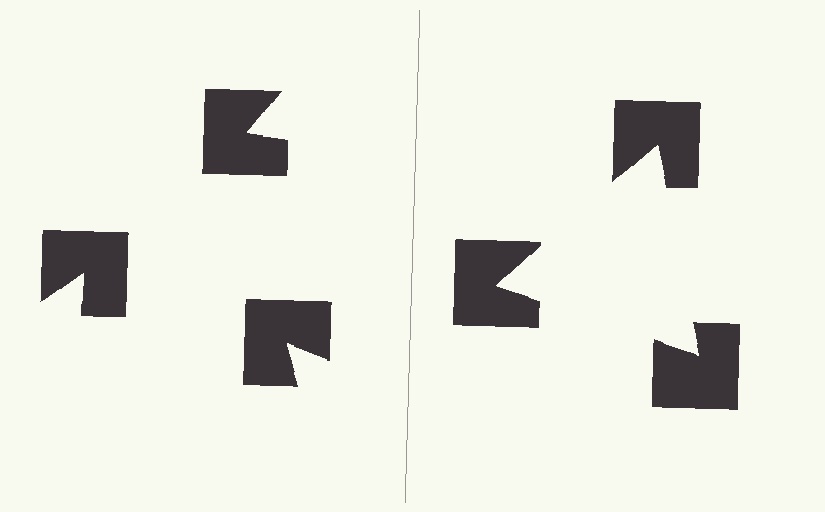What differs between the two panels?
The notched squares are positioned identically on both sides; only the wedge orientations differ. On the right they align to a triangle; on the left they are misaligned.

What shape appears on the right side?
An illusory triangle.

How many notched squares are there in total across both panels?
6 — 3 on each side.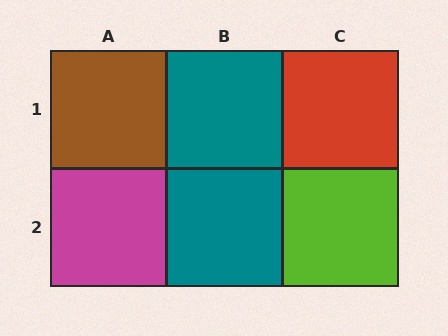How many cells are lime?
1 cell is lime.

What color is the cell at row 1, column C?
Red.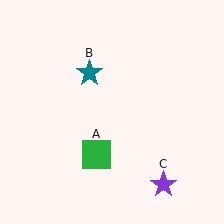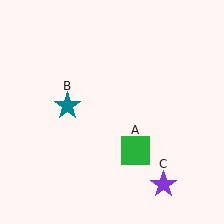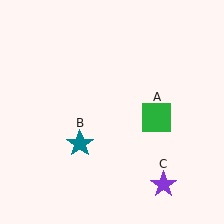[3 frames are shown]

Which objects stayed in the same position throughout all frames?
Purple star (object C) remained stationary.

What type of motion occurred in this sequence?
The green square (object A), teal star (object B) rotated counterclockwise around the center of the scene.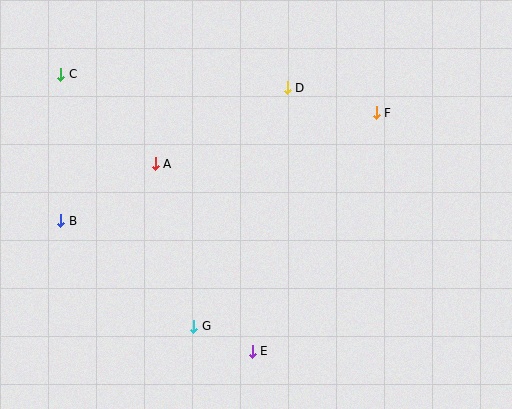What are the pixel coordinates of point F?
Point F is at (376, 113).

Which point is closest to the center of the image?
Point A at (155, 164) is closest to the center.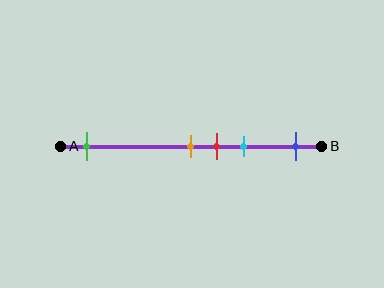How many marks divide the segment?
There are 5 marks dividing the segment.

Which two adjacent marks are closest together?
The orange and red marks are the closest adjacent pair.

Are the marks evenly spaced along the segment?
No, the marks are not evenly spaced.